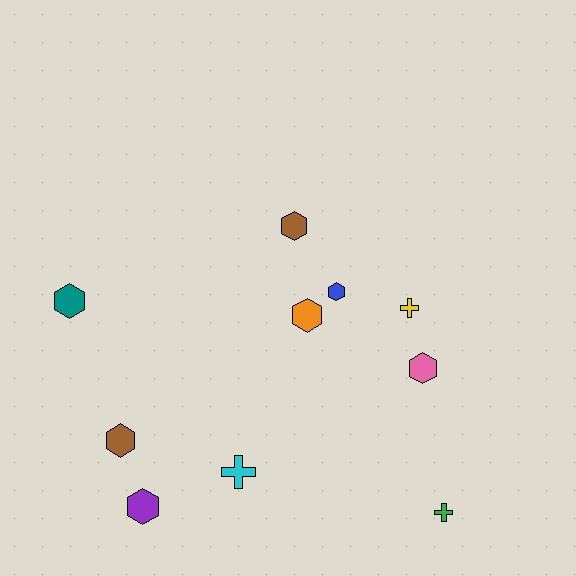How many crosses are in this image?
There are 3 crosses.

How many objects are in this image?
There are 10 objects.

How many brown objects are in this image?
There are 2 brown objects.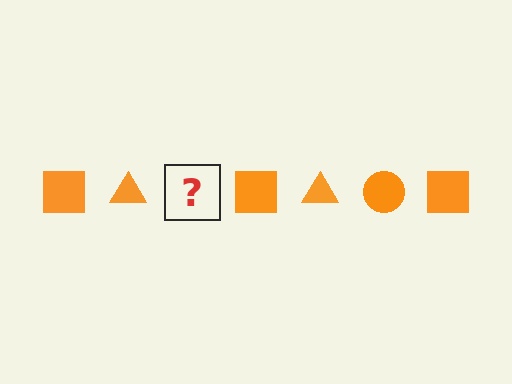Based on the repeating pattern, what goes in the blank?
The blank should be an orange circle.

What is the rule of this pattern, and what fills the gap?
The rule is that the pattern cycles through square, triangle, circle shapes in orange. The gap should be filled with an orange circle.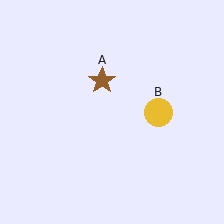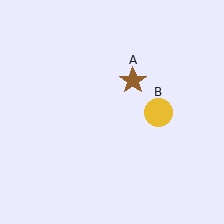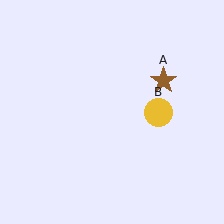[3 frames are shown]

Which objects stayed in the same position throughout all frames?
Yellow circle (object B) remained stationary.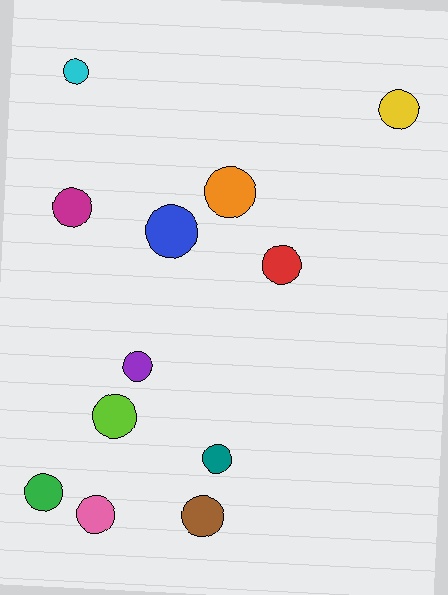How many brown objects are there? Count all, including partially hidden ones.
There is 1 brown object.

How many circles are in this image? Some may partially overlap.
There are 12 circles.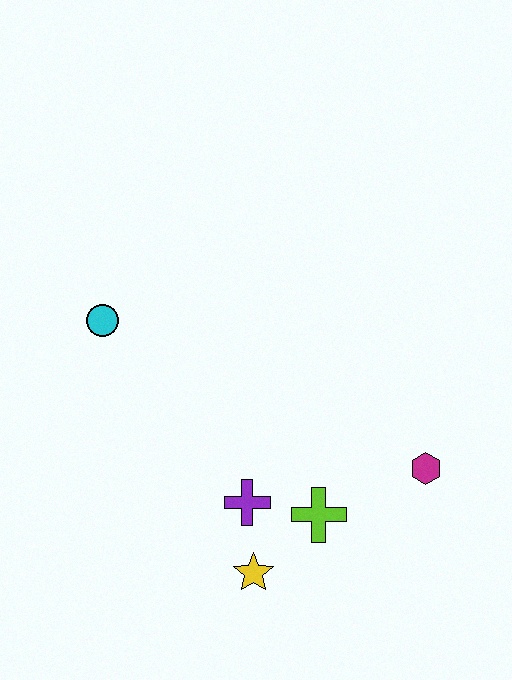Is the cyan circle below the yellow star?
No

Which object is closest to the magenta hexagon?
The lime cross is closest to the magenta hexagon.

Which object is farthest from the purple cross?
The cyan circle is farthest from the purple cross.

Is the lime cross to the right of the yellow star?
Yes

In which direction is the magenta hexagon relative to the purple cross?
The magenta hexagon is to the right of the purple cross.